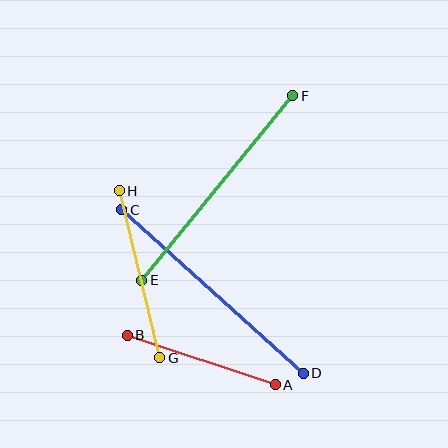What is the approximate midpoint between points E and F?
The midpoint is at approximately (217, 188) pixels.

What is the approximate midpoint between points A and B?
The midpoint is at approximately (201, 360) pixels.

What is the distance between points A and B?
The distance is approximately 156 pixels.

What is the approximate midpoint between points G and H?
The midpoint is at approximately (140, 274) pixels.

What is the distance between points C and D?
The distance is approximately 245 pixels.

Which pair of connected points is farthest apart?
Points C and D are farthest apart.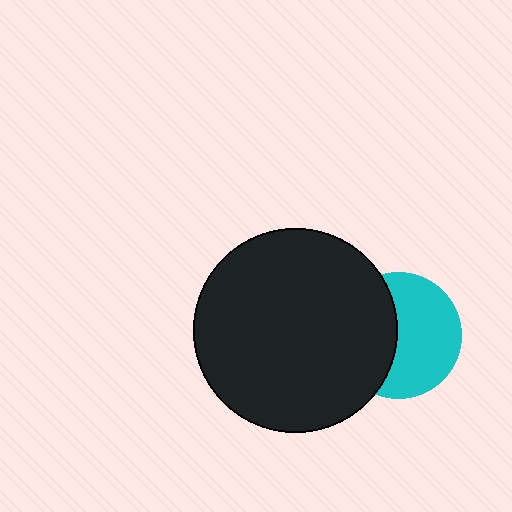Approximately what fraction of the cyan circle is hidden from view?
Roughly 43% of the cyan circle is hidden behind the black circle.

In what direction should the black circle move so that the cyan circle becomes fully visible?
The black circle should move left. That is the shortest direction to clear the overlap and leave the cyan circle fully visible.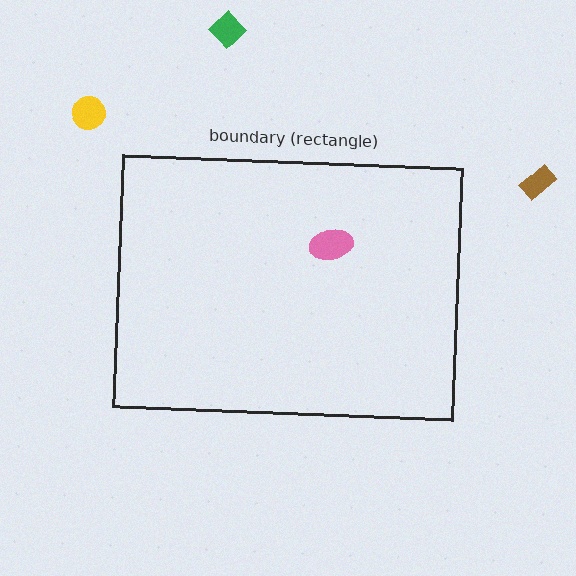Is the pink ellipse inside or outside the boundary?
Inside.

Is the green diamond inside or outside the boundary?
Outside.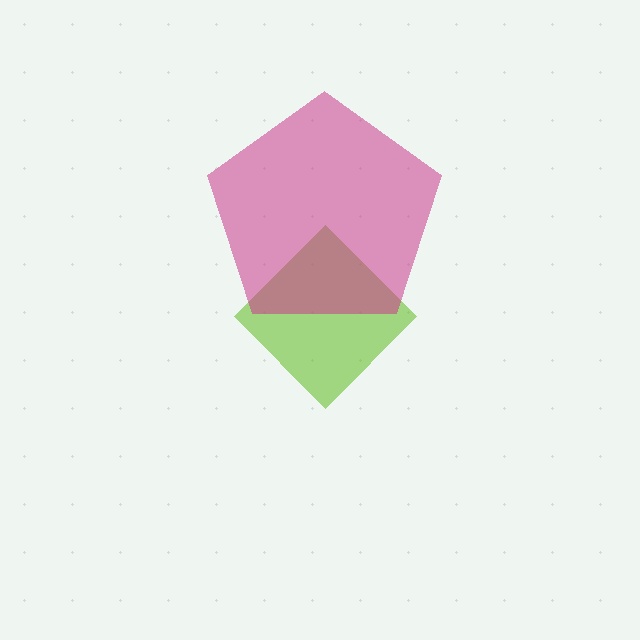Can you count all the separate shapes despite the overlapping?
Yes, there are 2 separate shapes.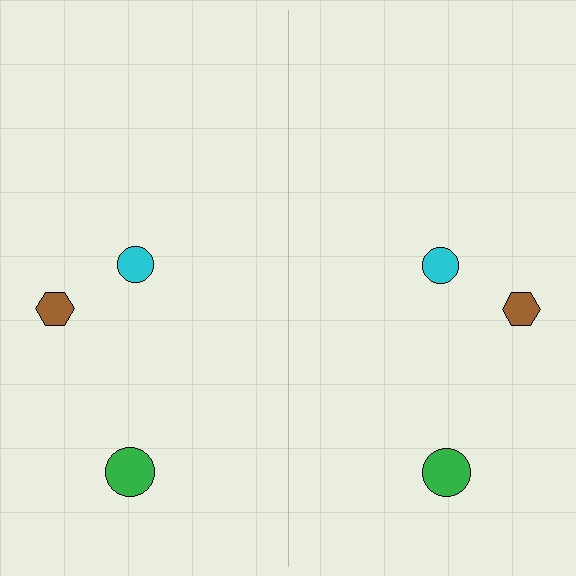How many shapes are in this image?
There are 6 shapes in this image.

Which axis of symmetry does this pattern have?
The pattern has a vertical axis of symmetry running through the center of the image.